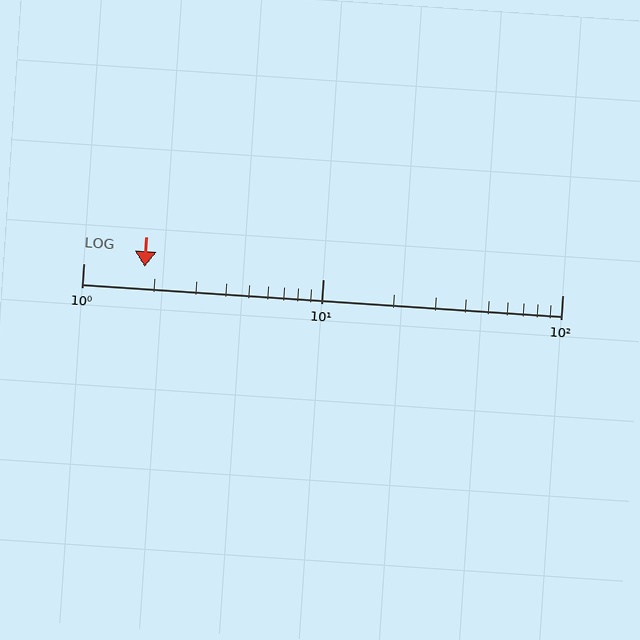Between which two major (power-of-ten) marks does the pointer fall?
The pointer is between 1 and 10.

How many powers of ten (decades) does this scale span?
The scale spans 2 decades, from 1 to 100.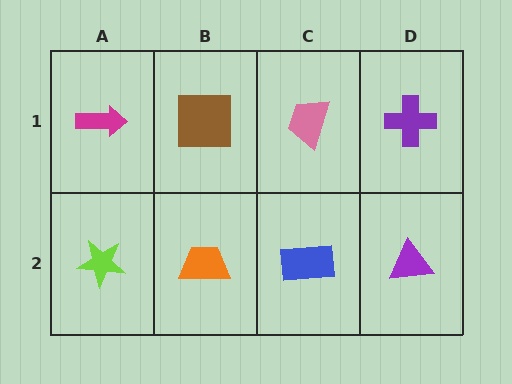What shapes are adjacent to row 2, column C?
A pink trapezoid (row 1, column C), an orange trapezoid (row 2, column B), a purple triangle (row 2, column D).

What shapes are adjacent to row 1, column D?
A purple triangle (row 2, column D), a pink trapezoid (row 1, column C).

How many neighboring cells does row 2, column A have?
2.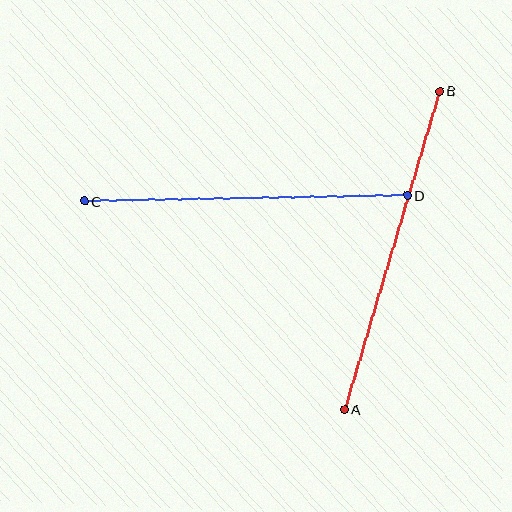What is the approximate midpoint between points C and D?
The midpoint is at approximately (246, 198) pixels.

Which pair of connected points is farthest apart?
Points A and B are farthest apart.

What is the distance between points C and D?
The distance is approximately 322 pixels.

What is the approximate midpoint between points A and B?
The midpoint is at approximately (392, 250) pixels.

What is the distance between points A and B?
The distance is approximately 332 pixels.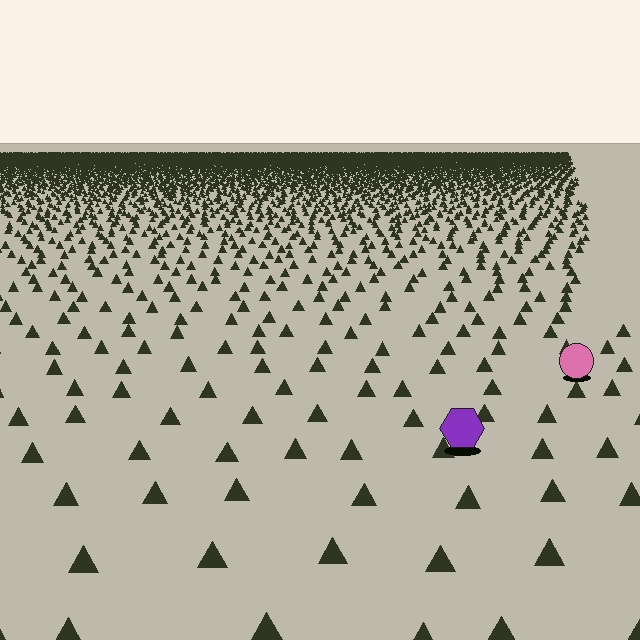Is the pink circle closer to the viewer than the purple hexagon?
No. The purple hexagon is closer — you can tell from the texture gradient: the ground texture is coarser near it.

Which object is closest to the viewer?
The purple hexagon is closest. The texture marks near it are larger and more spread out.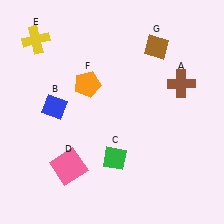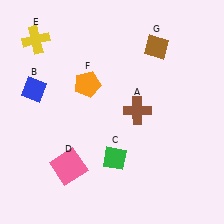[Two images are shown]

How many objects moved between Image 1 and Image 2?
2 objects moved between the two images.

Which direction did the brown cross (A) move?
The brown cross (A) moved left.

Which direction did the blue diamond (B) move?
The blue diamond (B) moved left.